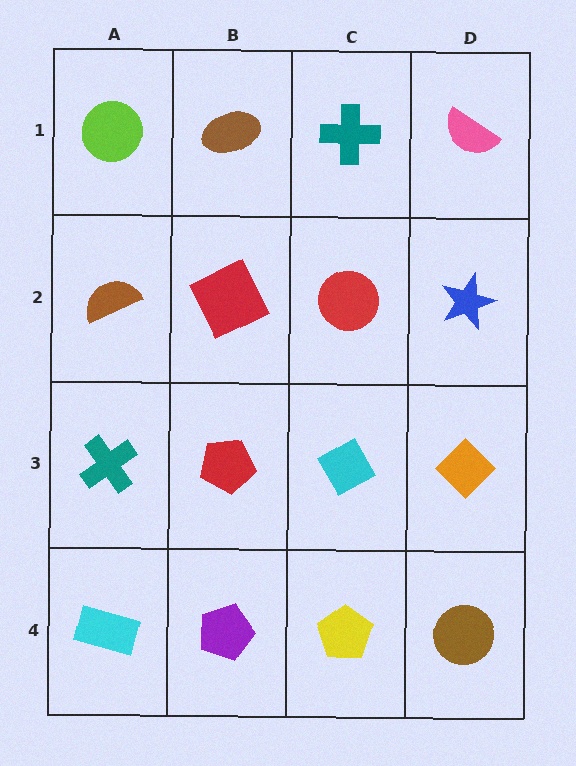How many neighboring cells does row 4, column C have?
3.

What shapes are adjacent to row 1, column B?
A red square (row 2, column B), a lime circle (row 1, column A), a teal cross (row 1, column C).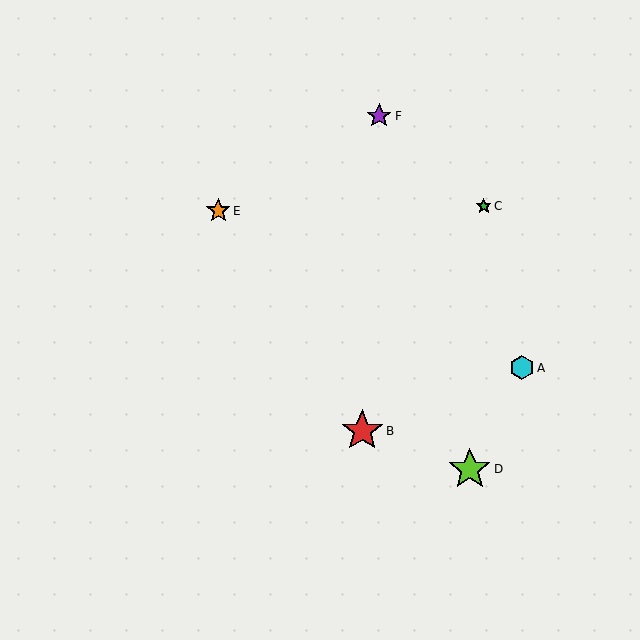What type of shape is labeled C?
Shape C is a green star.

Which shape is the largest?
The lime star (labeled D) is the largest.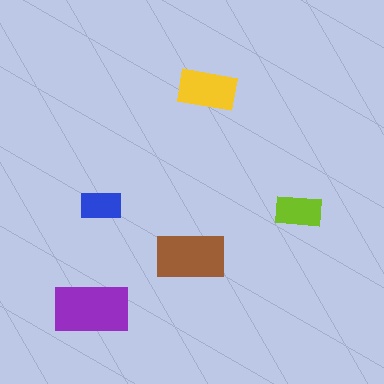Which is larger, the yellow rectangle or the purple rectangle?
The purple one.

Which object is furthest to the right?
The lime rectangle is rightmost.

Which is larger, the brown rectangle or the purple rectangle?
The purple one.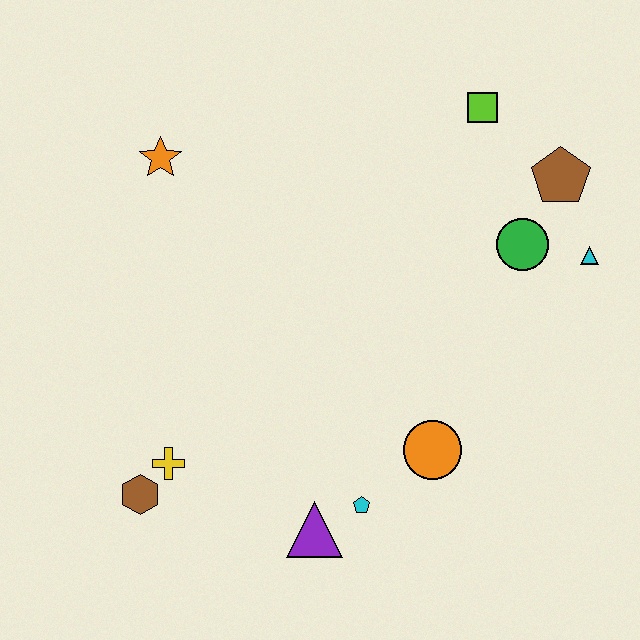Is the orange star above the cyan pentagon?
Yes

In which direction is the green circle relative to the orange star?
The green circle is to the right of the orange star.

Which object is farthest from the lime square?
The brown hexagon is farthest from the lime square.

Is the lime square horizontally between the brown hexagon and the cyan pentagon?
No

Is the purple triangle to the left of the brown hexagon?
No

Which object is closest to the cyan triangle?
The green circle is closest to the cyan triangle.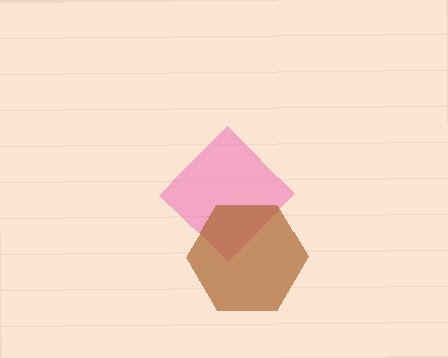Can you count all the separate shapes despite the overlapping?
Yes, there are 2 separate shapes.